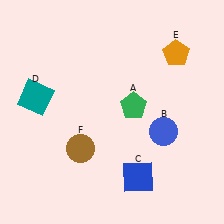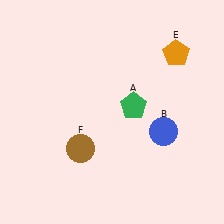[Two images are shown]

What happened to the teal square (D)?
The teal square (D) was removed in Image 2. It was in the top-left area of Image 1.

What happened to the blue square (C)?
The blue square (C) was removed in Image 2. It was in the bottom-right area of Image 1.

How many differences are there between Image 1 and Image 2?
There are 2 differences between the two images.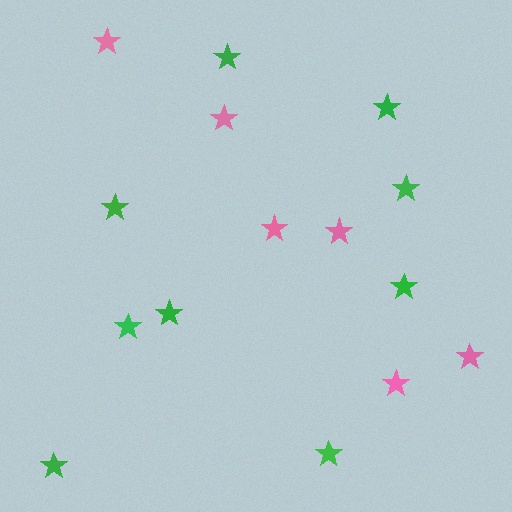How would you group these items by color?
There are 2 groups: one group of pink stars (6) and one group of green stars (9).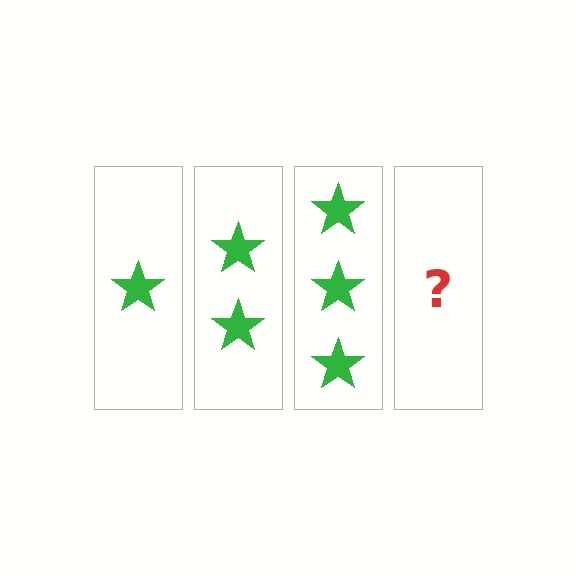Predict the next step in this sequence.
The next step is 4 stars.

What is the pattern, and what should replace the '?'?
The pattern is that each step adds one more star. The '?' should be 4 stars.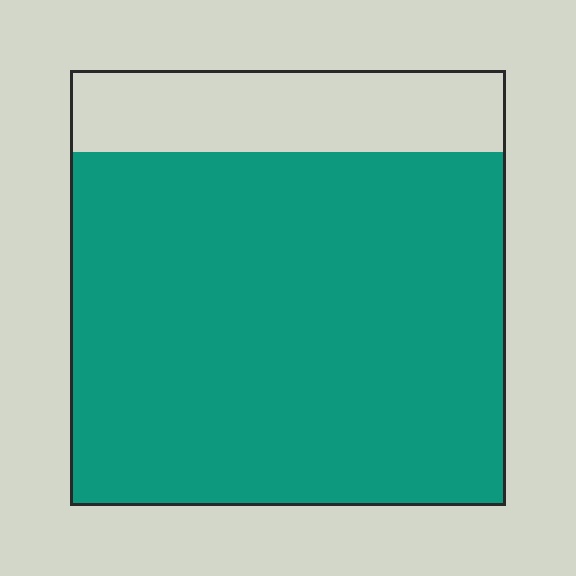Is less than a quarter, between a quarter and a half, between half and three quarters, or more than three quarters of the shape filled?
More than three quarters.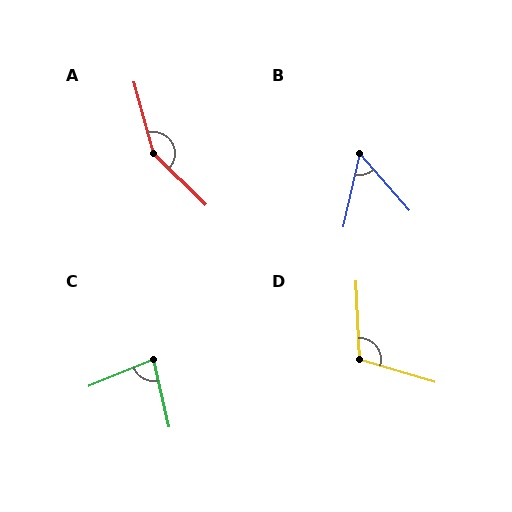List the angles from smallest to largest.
B (54°), C (81°), D (109°), A (149°).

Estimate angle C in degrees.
Approximately 81 degrees.